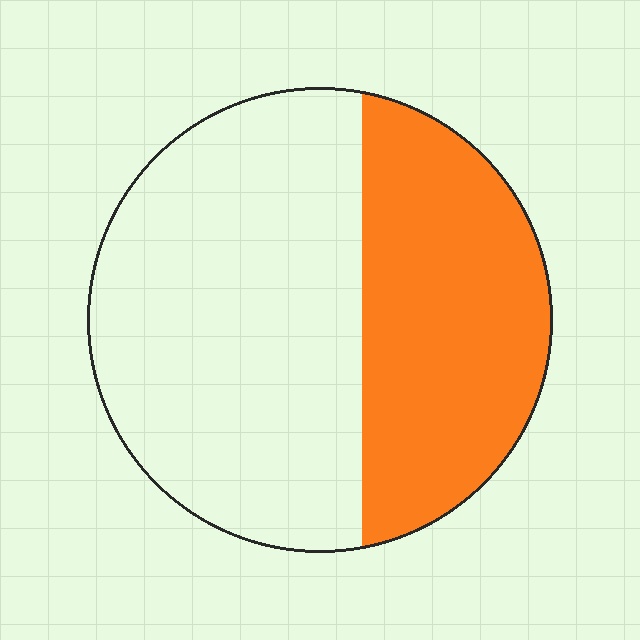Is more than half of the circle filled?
No.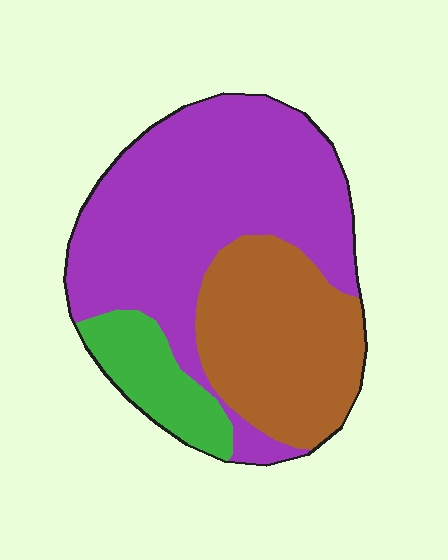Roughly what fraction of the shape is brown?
Brown covers 32% of the shape.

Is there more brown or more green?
Brown.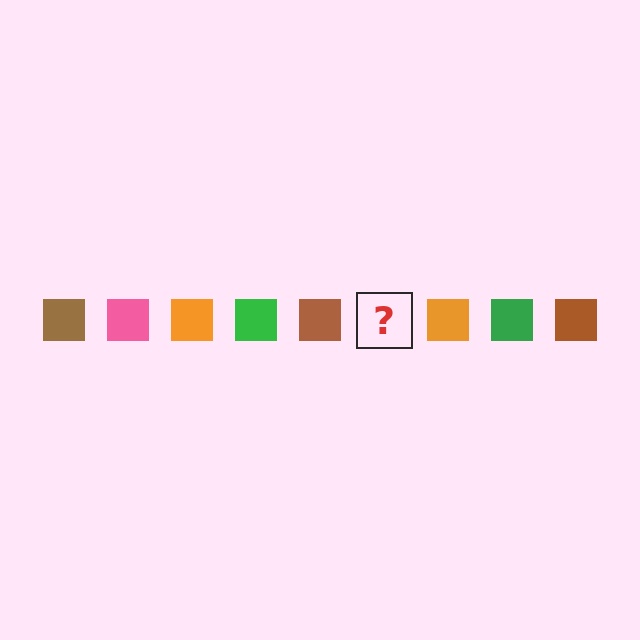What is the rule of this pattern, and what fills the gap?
The rule is that the pattern cycles through brown, pink, orange, green squares. The gap should be filled with a pink square.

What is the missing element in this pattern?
The missing element is a pink square.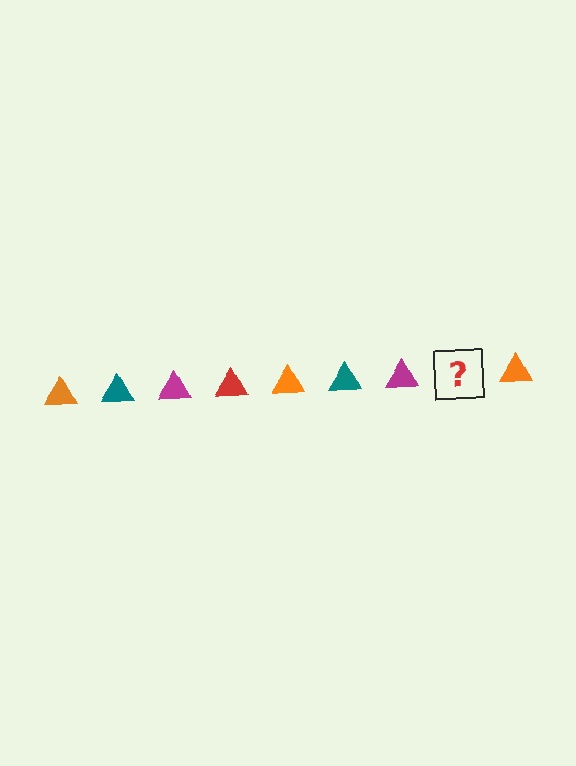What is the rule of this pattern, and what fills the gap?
The rule is that the pattern cycles through orange, teal, magenta, red triangles. The gap should be filled with a red triangle.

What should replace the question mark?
The question mark should be replaced with a red triangle.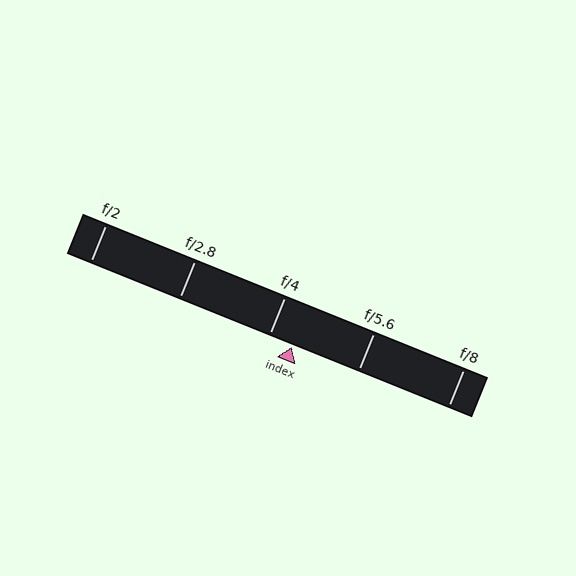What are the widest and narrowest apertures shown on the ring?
The widest aperture shown is f/2 and the narrowest is f/8.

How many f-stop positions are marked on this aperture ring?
There are 5 f-stop positions marked.